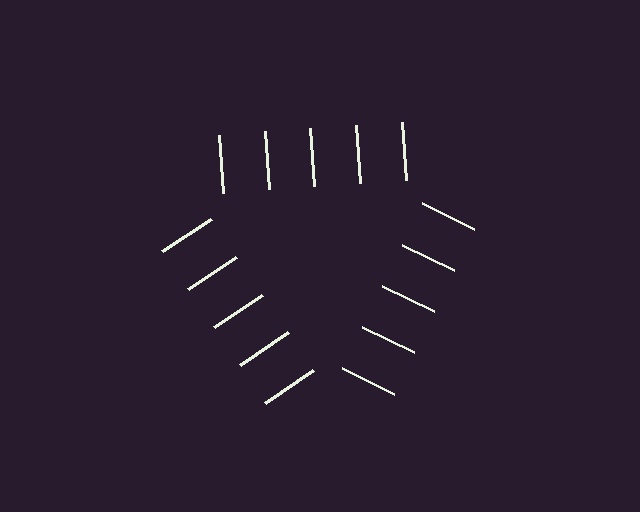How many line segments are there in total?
15 — 5 along each of the 3 edges.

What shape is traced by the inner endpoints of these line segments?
An illusory triangle — the line segments terminate on its edges but no continuous stroke is drawn.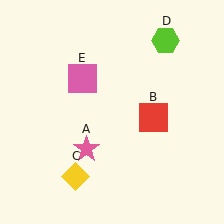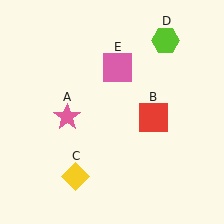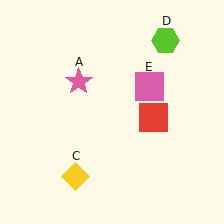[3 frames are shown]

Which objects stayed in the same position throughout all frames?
Red square (object B) and yellow diamond (object C) and lime hexagon (object D) remained stationary.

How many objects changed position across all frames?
2 objects changed position: pink star (object A), pink square (object E).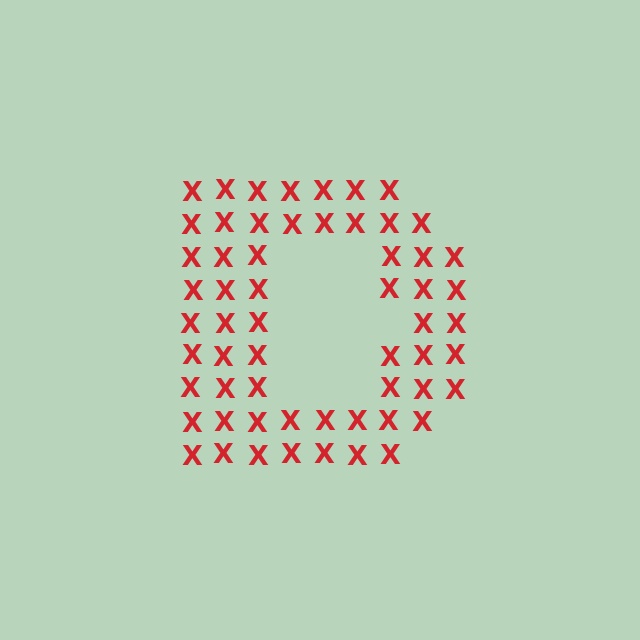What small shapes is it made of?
It is made of small letter X's.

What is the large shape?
The large shape is the letter D.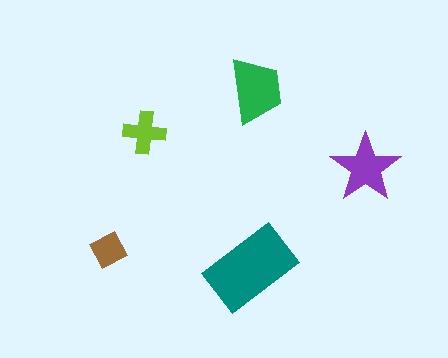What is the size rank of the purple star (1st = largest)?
3rd.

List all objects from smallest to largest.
The brown square, the lime cross, the purple star, the green trapezoid, the teal rectangle.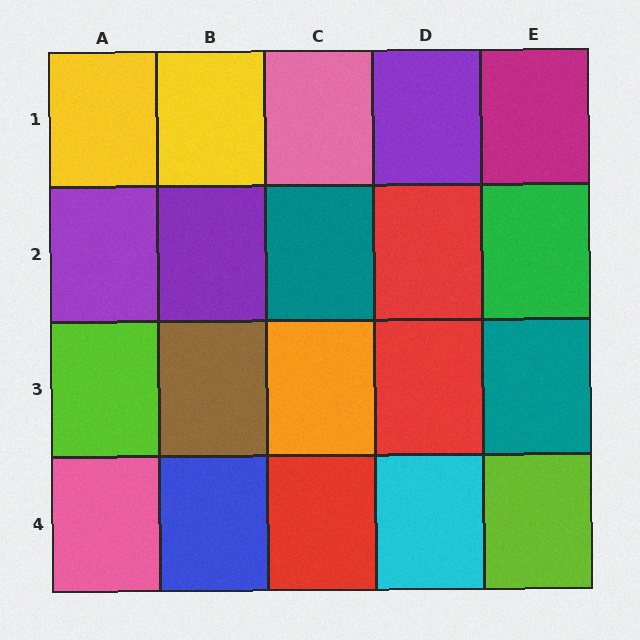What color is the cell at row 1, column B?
Yellow.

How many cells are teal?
2 cells are teal.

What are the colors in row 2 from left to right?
Purple, purple, teal, red, green.